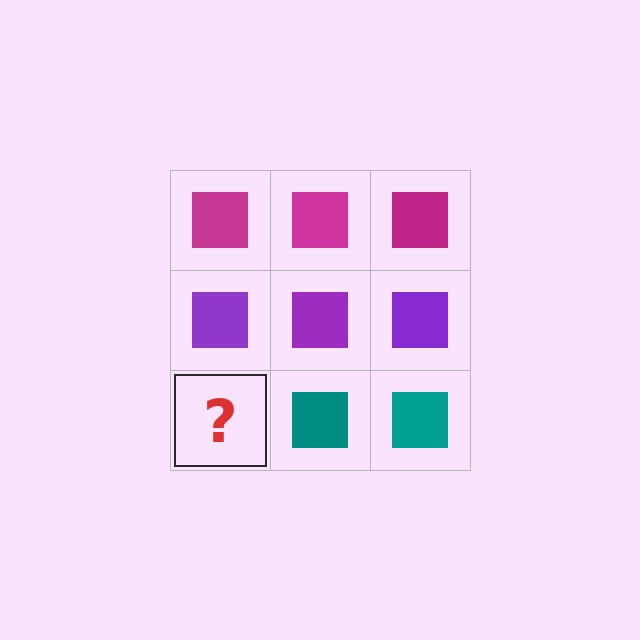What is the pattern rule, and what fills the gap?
The rule is that each row has a consistent color. The gap should be filled with a teal square.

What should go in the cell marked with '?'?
The missing cell should contain a teal square.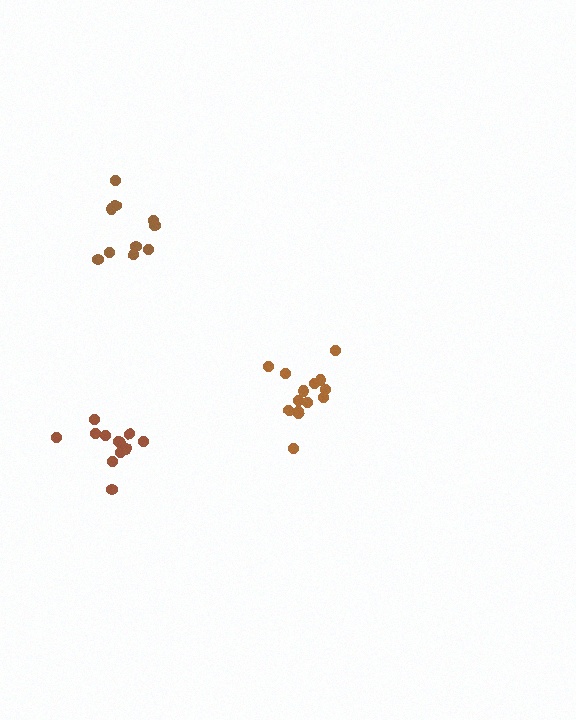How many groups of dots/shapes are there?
There are 3 groups.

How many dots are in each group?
Group 1: 12 dots, Group 2: 11 dots, Group 3: 14 dots (37 total).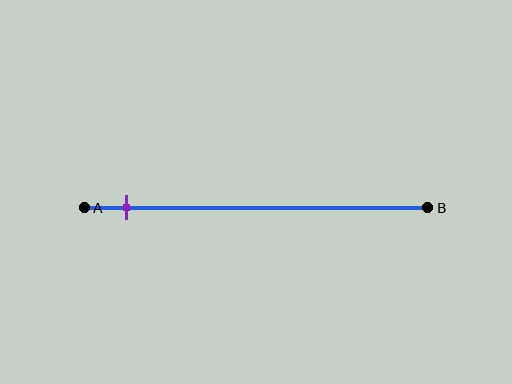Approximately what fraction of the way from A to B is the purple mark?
The purple mark is approximately 10% of the way from A to B.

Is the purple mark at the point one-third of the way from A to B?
No, the mark is at about 10% from A, not at the 33% one-third point.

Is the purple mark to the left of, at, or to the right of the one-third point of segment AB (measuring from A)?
The purple mark is to the left of the one-third point of segment AB.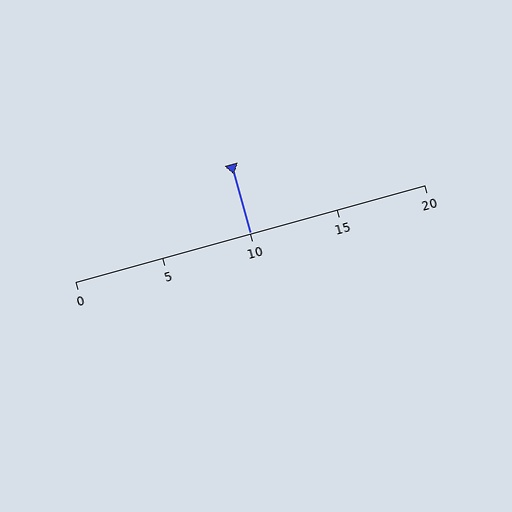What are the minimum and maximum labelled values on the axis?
The axis runs from 0 to 20.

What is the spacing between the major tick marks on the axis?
The major ticks are spaced 5 apart.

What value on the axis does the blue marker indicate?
The marker indicates approximately 10.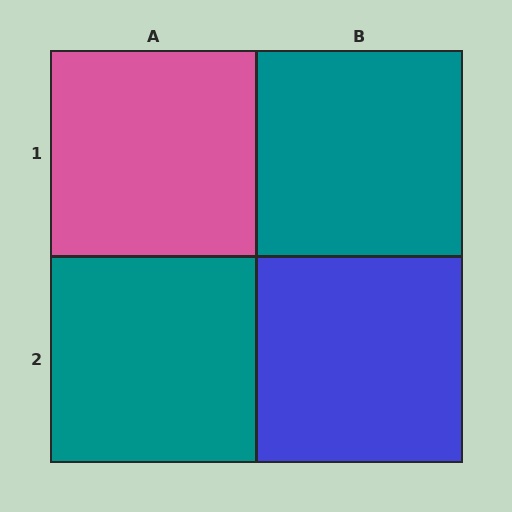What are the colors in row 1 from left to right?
Pink, teal.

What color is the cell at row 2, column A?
Teal.